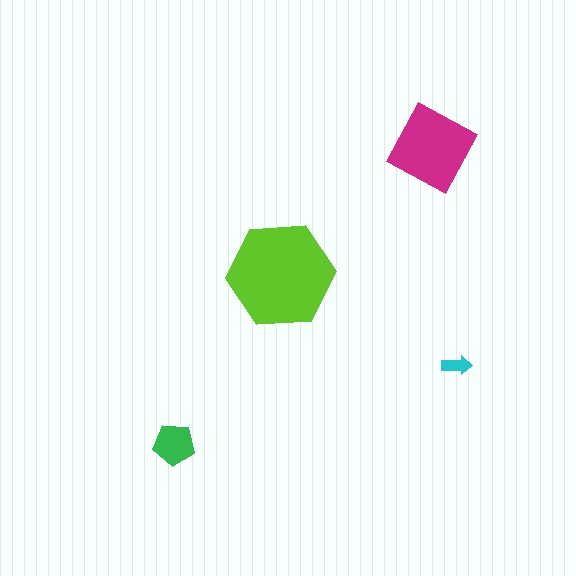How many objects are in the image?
There are 4 objects in the image.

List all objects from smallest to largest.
The cyan arrow, the green pentagon, the magenta square, the lime hexagon.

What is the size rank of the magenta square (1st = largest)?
2nd.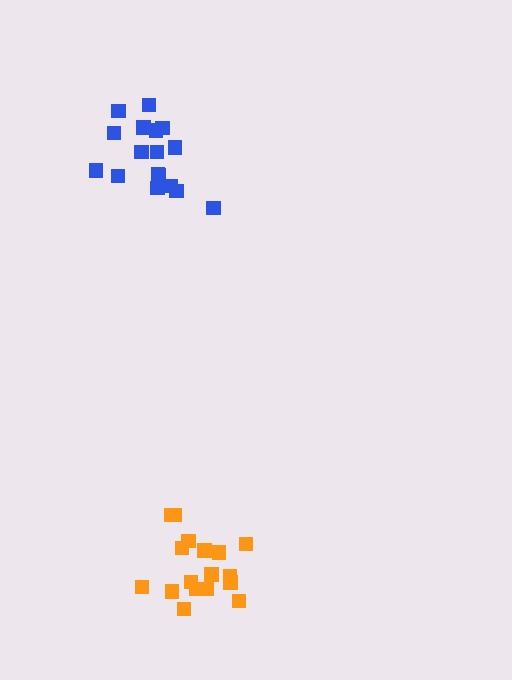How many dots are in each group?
Group 1: 17 dots, Group 2: 17 dots (34 total).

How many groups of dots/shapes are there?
There are 2 groups.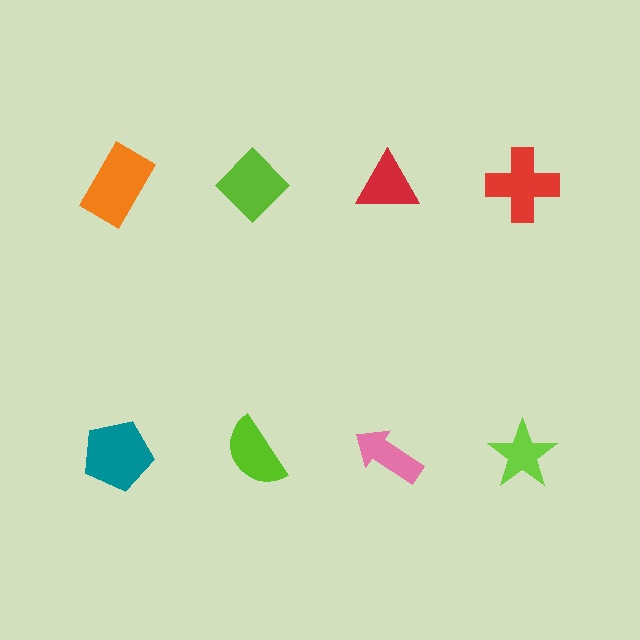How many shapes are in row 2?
4 shapes.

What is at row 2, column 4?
A lime star.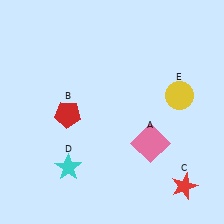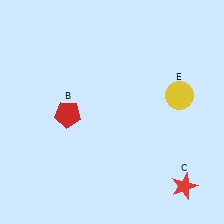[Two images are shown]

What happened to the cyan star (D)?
The cyan star (D) was removed in Image 2. It was in the bottom-left area of Image 1.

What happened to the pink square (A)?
The pink square (A) was removed in Image 2. It was in the bottom-right area of Image 1.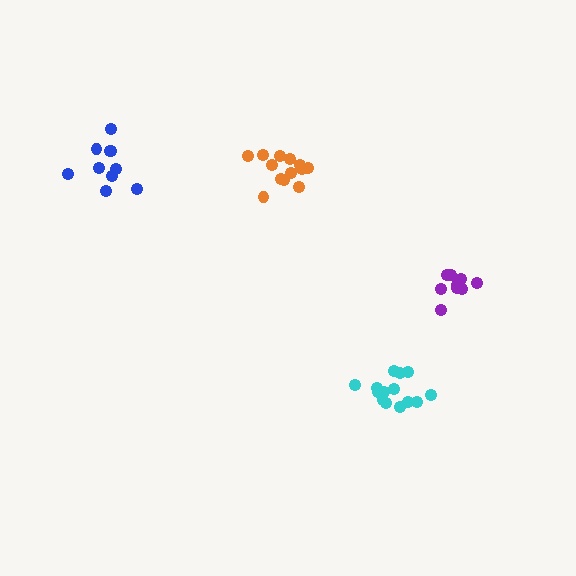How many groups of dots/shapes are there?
There are 4 groups.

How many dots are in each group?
Group 1: 13 dots, Group 2: 14 dots, Group 3: 10 dots, Group 4: 9 dots (46 total).